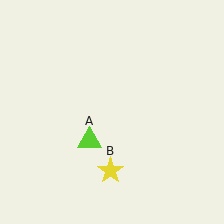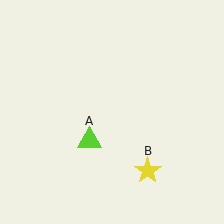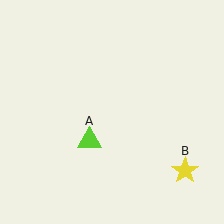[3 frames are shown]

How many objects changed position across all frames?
1 object changed position: yellow star (object B).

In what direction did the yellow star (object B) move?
The yellow star (object B) moved right.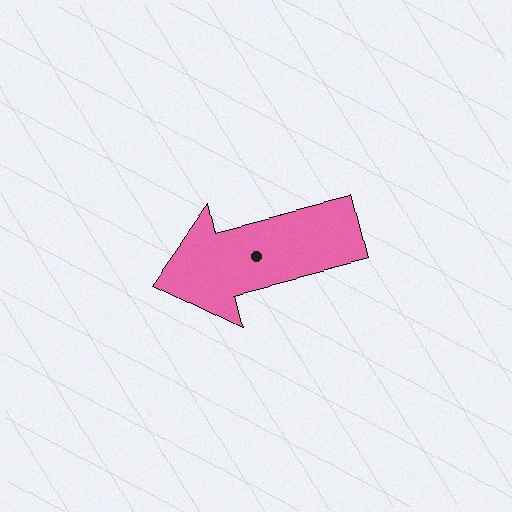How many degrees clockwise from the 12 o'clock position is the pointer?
Approximately 256 degrees.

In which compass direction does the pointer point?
West.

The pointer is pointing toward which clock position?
Roughly 9 o'clock.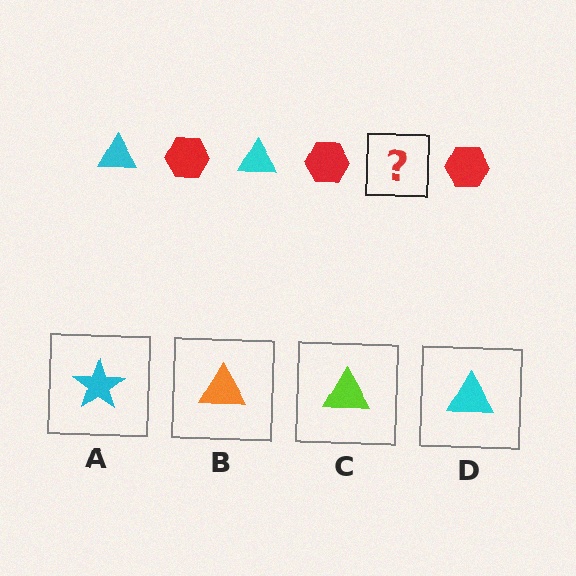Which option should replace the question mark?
Option D.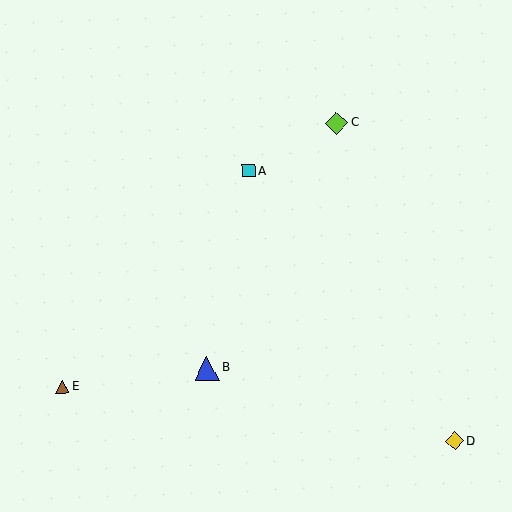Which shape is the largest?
The blue triangle (labeled B) is the largest.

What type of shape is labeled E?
Shape E is a brown triangle.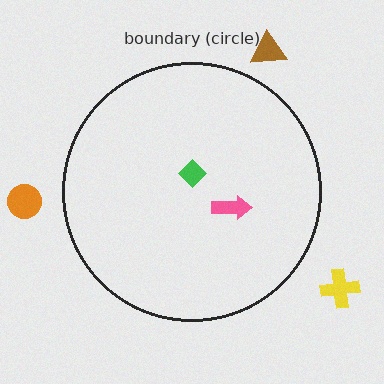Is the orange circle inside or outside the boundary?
Outside.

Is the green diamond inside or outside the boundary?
Inside.